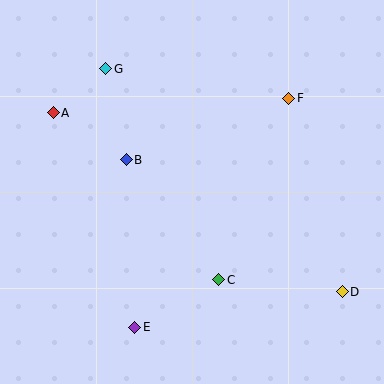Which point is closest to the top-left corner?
Point A is closest to the top-left corner.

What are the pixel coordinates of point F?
Point F is at (289, 98).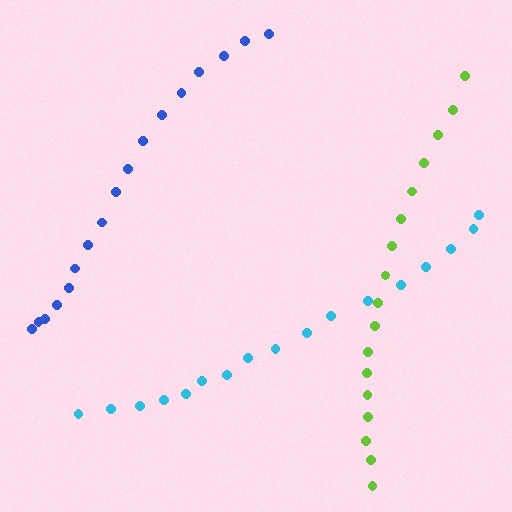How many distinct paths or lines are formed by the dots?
There are 3 distinct paths.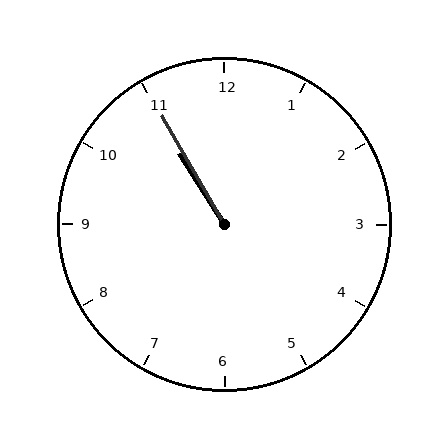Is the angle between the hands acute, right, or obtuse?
It is acute.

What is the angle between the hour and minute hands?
Approximately 2 degrees.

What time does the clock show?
10:55.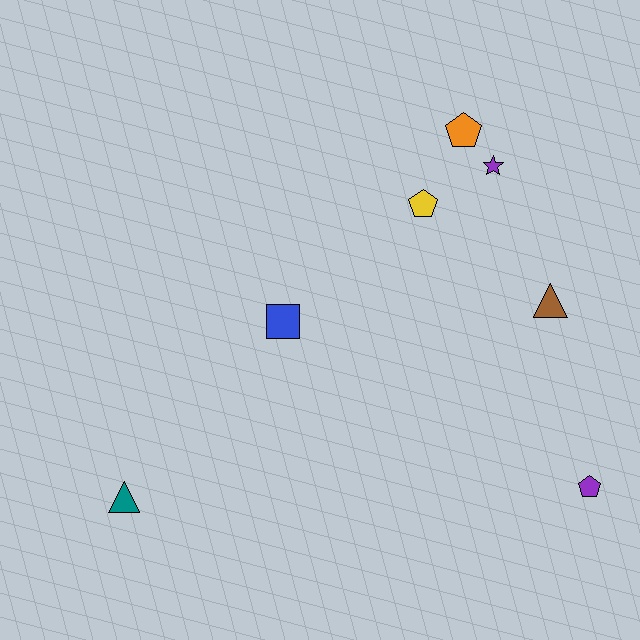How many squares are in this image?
There is 1 square.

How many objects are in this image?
There are 7 objects.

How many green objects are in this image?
There are no green objects.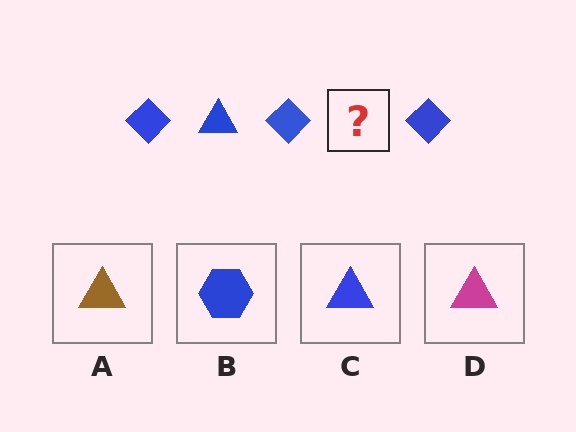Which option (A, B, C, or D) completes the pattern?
C.